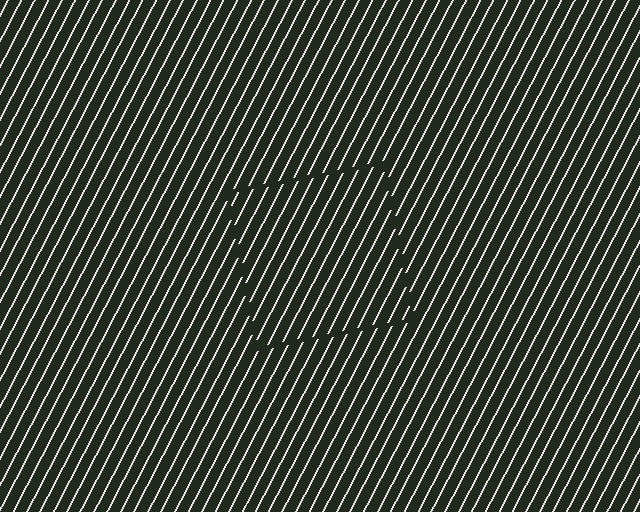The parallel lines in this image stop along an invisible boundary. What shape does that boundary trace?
An illusory square. The interior of the shape contains the same grating, shifted by half a period — the contour is defined by the phase discontinuity where line-ends from the inner and outer gratings abut.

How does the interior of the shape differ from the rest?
The interior of the shape contains the same grating, shifted by half a period — the contour is defined by the phase discontinuity where line-ends from the inner and outer gratings abut.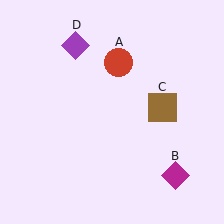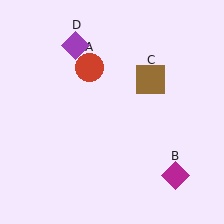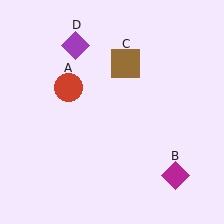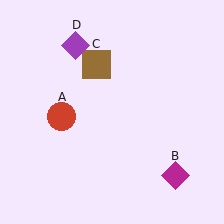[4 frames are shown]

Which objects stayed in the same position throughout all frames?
Magenta diamond (object B) and purple diamond (object D) remained stationary.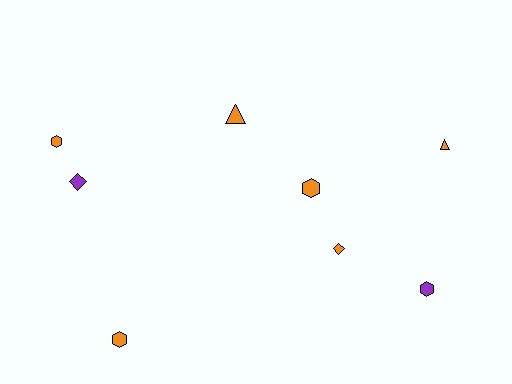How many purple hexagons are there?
There is 1 purple hexagon.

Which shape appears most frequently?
Hexagon, with 4 objects.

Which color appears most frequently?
Orange, with 6 objects.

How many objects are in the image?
There are 8 objects.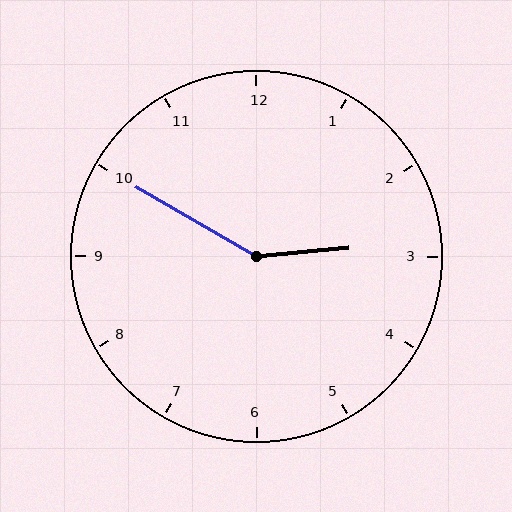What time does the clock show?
2:50.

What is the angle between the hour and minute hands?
Approximately 145 degrees.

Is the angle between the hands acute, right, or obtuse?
It is obtuse.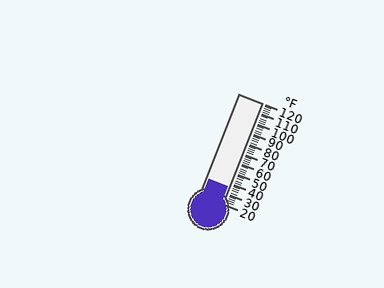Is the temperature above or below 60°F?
The temperature is below 60°F.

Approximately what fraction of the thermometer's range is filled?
The thermometer is filled to approximately 15% of its range.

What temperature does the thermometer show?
The thermometer shows approximately 36°F.